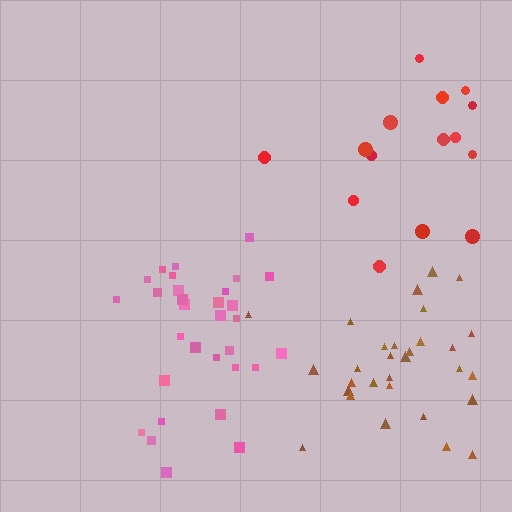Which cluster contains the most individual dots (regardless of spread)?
Pink (32).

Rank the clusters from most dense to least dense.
pink, brown, red.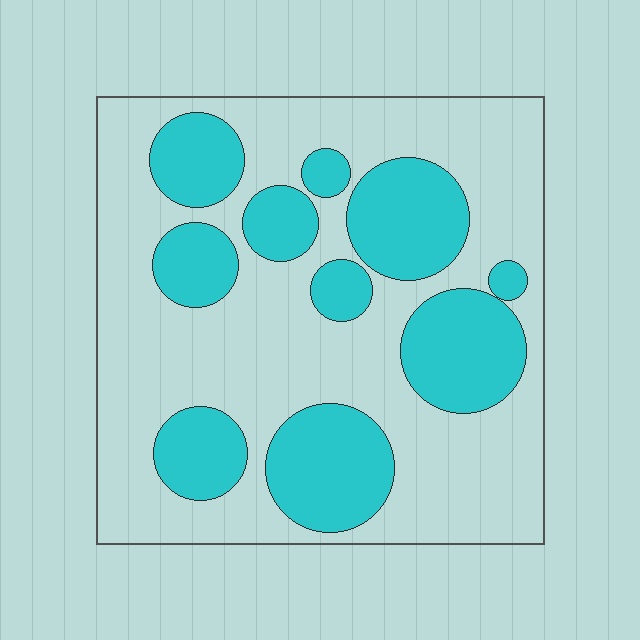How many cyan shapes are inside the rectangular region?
10.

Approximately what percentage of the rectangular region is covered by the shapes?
Approximately 35%.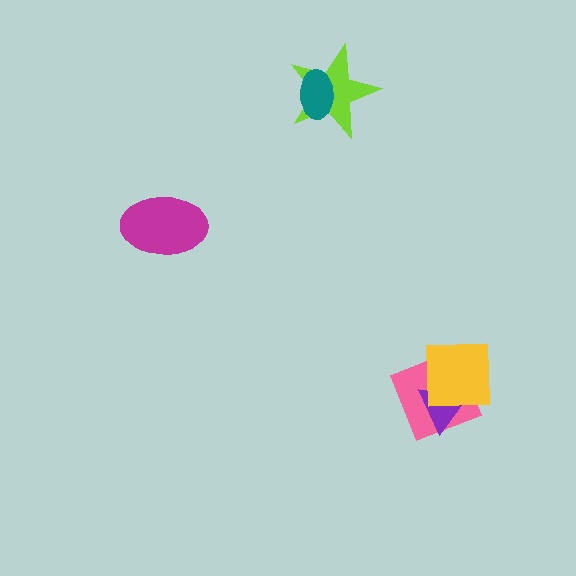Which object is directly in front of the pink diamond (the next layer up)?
The purple triangle is directly in front of the pink diamond.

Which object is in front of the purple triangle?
The yellow square is in front of the purple triangle.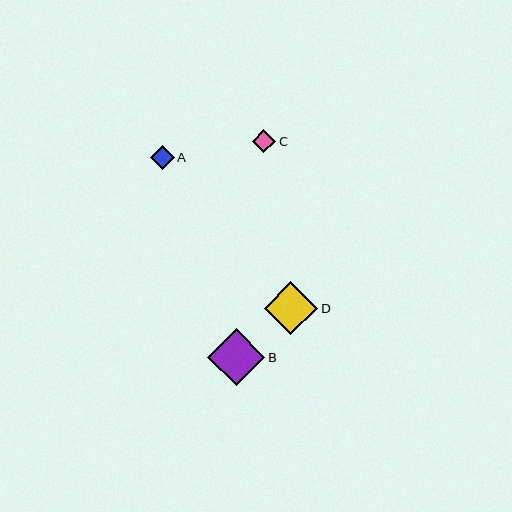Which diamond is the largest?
Diamond B is the largest with a size of approximately 57 pixels.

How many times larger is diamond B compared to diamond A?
Diamond B is approximately 2.4 times the size of diamond A.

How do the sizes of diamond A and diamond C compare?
Diamond A and diamond C are approximately the same size.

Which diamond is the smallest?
Diamond C is the smallest with a size of approximately 23 pixels.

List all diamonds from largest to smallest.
From largest to smallest: B, D, A, C.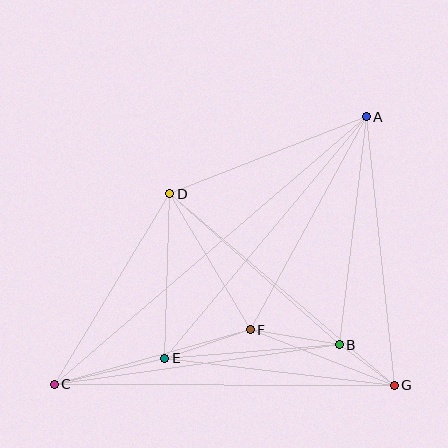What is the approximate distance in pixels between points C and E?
The distance between C and E is approximately 114 pixels.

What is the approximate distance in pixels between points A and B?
The distance between A and B is approximately 230 pixels.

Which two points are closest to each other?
Points B and G are closest to each other.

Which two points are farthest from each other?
Points A and C are farthest from each other.